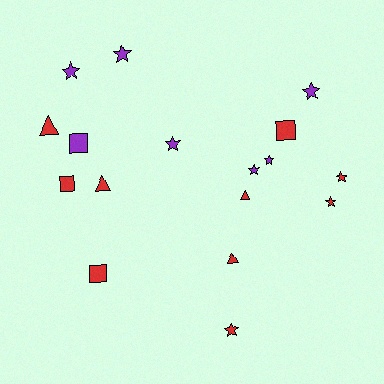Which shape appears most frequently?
Star, with 9 objects.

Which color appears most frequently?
Red, with 10 objects.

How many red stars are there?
There are 3 red stars.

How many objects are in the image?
There are 17 objects.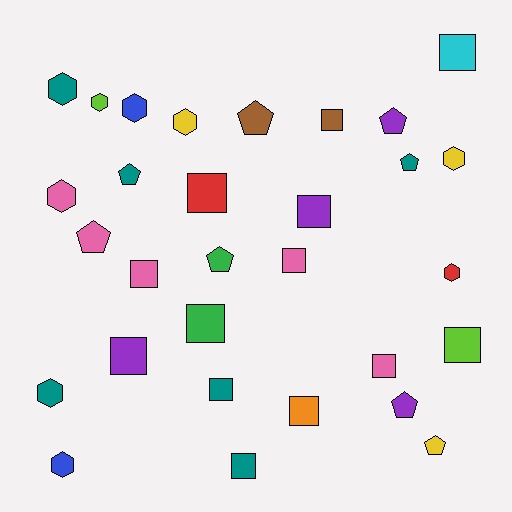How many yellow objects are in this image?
There are 3 yellow objects.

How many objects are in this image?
There are 30 objects.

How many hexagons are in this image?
There are 9 hexagons.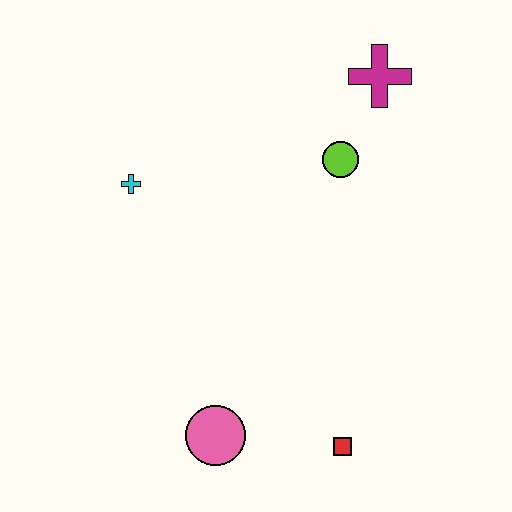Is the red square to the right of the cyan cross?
Yes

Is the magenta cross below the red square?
No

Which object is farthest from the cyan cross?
The red square is farthest from the cyan cross.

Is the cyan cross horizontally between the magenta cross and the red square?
No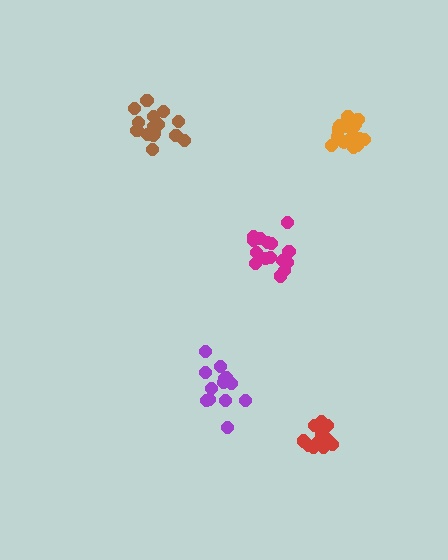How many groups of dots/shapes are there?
There are 5 groups.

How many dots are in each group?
Group 1: 18 dots, Group 2: 16 dots, Group 3: 13 dots, Group 4: 13 dots, Group 5: 15 dots (75 total).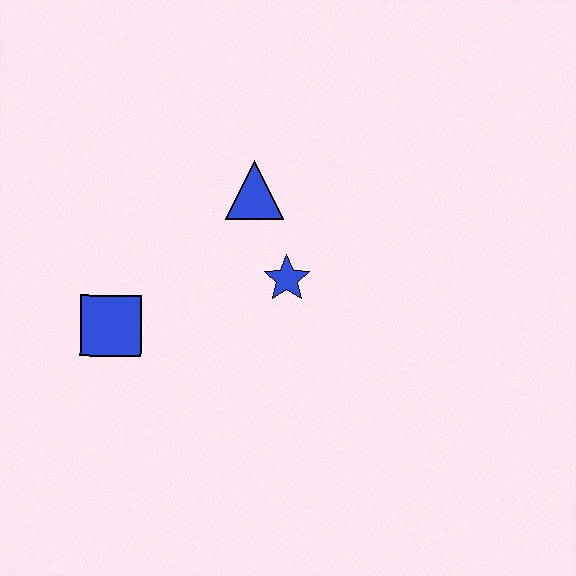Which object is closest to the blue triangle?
The blue star is closest to the blue triangle.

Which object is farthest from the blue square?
The blue triangle is farthest from the blue square.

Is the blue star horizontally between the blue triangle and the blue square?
No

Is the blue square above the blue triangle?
No